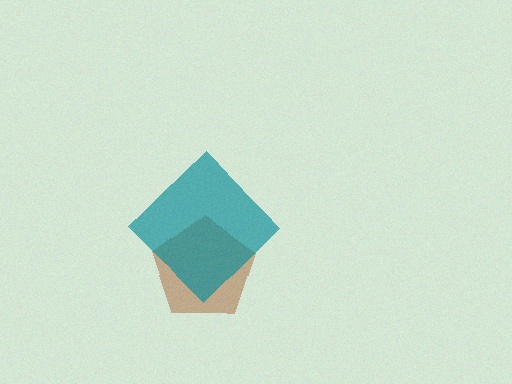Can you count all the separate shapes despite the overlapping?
Yes, there are 2 separate shapes.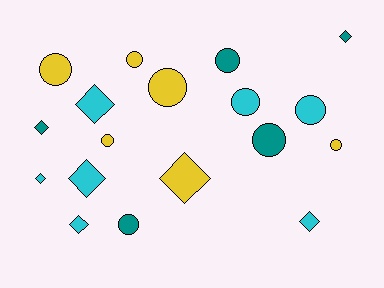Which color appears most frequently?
Cyan, with 7 objects.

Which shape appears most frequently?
Circle, with 10 objects.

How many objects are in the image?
There are 18 objects.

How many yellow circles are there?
There are 5 yellow circles.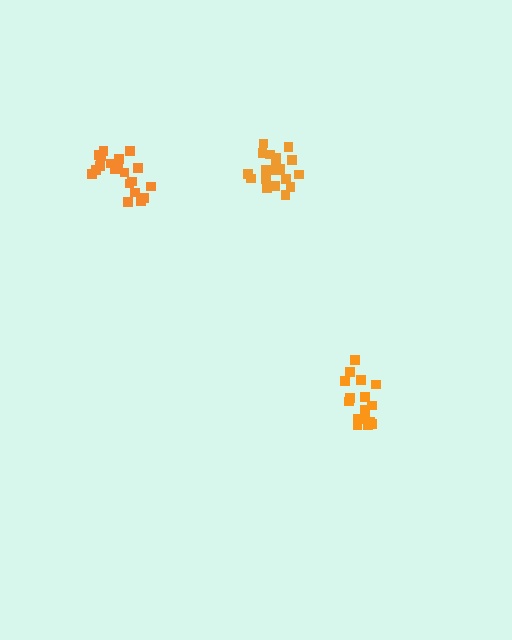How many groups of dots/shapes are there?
There are 3 groups.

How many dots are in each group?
Group 1: 20 dots, Group 2: 20 dots, Group 3: 16 dots (56 total).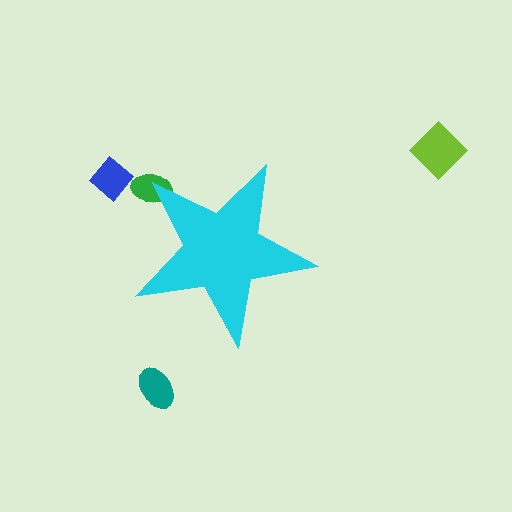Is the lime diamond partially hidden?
No, the lime diamond is fully visible.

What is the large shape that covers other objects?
A cyan star.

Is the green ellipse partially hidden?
Yes, the green ellipse is partially hidden behind the cyan star.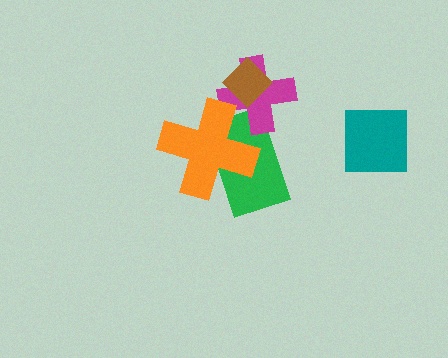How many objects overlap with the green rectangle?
2 objects overlap with the green rectangle.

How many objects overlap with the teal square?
0 objects overlap with the teal square.